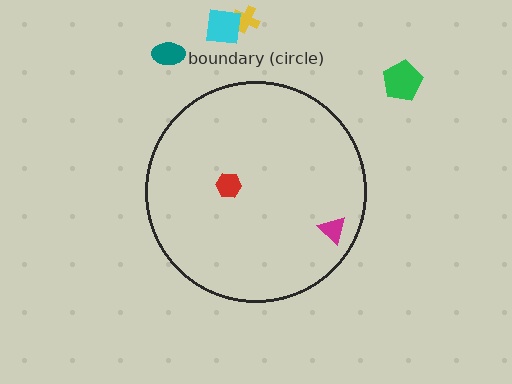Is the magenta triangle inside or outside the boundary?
Inside.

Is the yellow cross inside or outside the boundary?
Outside.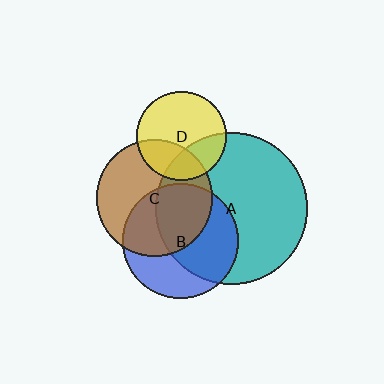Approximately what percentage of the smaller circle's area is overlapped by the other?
Approximately 40%.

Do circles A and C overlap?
Yes.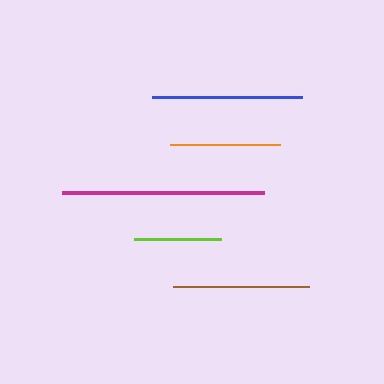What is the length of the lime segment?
The lime segment is approximately 87 pixels long.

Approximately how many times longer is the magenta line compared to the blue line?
The magenta line is approximately 1.4 times the length of the blue line.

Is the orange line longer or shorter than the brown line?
The brown line is longer than the orange line.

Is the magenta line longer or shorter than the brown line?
The magenta line is longer than the brown line.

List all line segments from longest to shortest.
From longest to shortest: magenta, blue, brown, orange, lime.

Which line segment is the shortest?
The lime line is the shortest at approximately 87 pixels.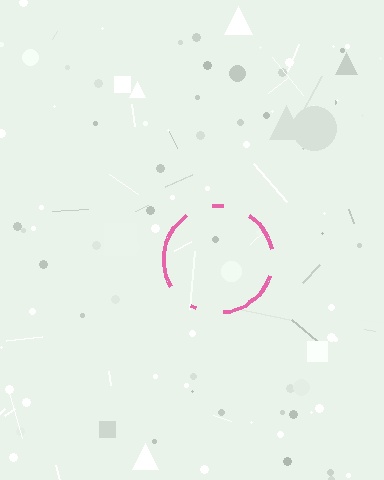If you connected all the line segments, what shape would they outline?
They would outline a circle.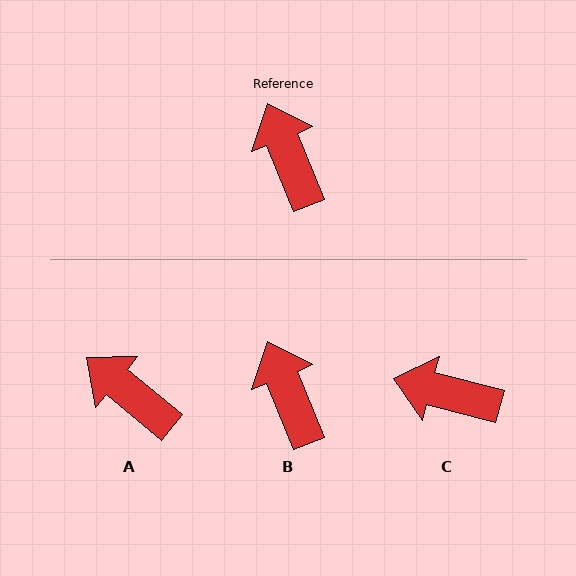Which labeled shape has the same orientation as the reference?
B.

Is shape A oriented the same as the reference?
No, it is off by about 28 degrees.